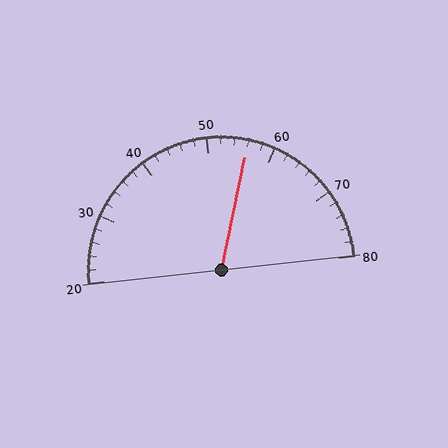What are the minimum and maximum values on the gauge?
The gauge ranges from 20 to 80.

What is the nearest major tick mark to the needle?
The nearest major tick mark is 60.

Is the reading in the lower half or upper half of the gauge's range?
The reading is in the upper half of the range (20 to 80).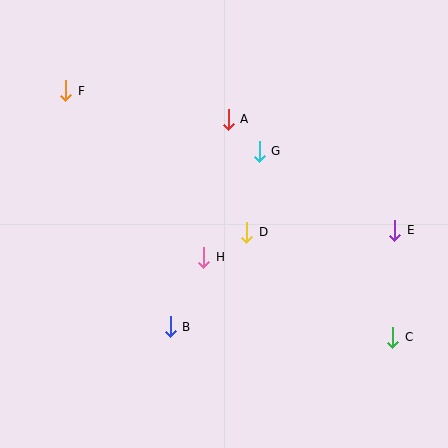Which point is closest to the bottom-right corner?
Point C is closest to the bottom-right corner.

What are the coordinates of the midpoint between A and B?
The midpoint between A and B is at (199, 223).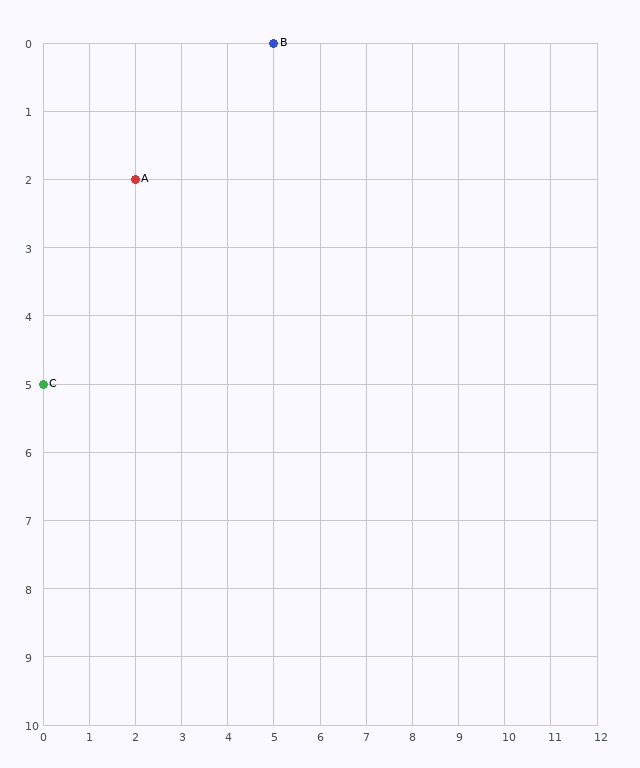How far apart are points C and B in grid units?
Points C and B are 5 columns and 5 rows apart (about 7.1 grid units diagonally).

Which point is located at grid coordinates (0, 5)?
Point C is at (0, 5).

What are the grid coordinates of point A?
Point A is at grid coordinates (2, 2).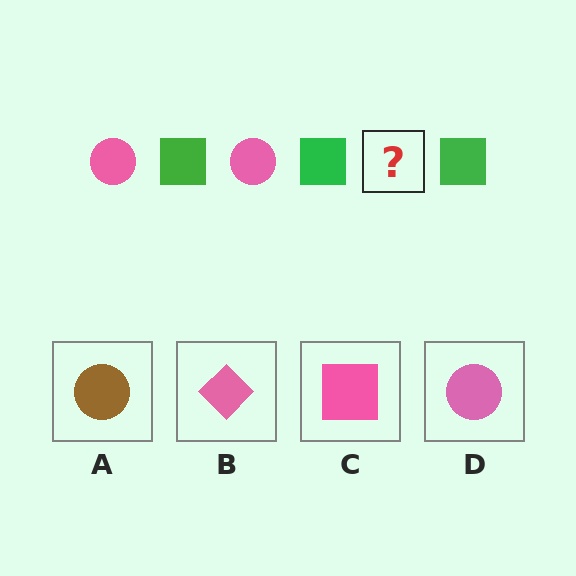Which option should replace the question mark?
Option D.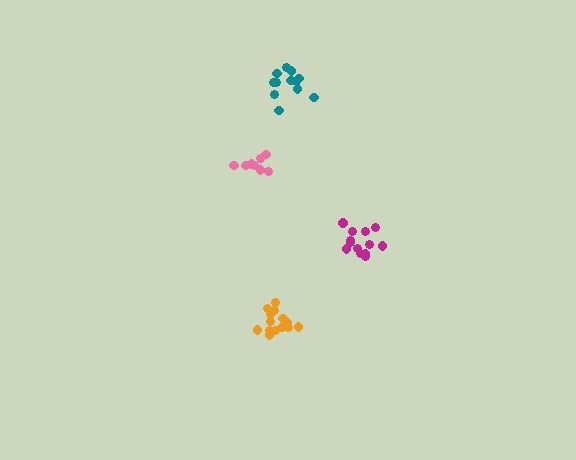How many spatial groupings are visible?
There are 4 spatial groupings.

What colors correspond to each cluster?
The clusters are colored: orange, magenta, pink, teal.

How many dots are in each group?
Group 1: 14 dots, Group 2: 13 dots, Group 3: 8 dots, Group 4: 12 dots (47 total).